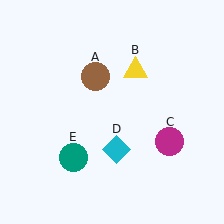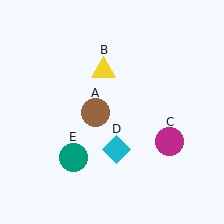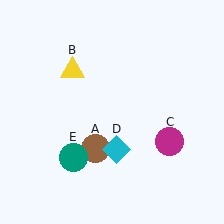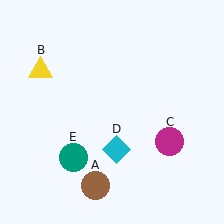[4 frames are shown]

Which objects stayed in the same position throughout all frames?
Magenta circle (object C) and cyan diamond (object D) and teal circle (object E) remained stationary.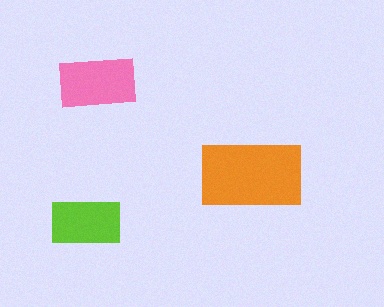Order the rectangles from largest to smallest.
the orange one, the pink one, the lime one.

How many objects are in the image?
There are 3 objects in the image.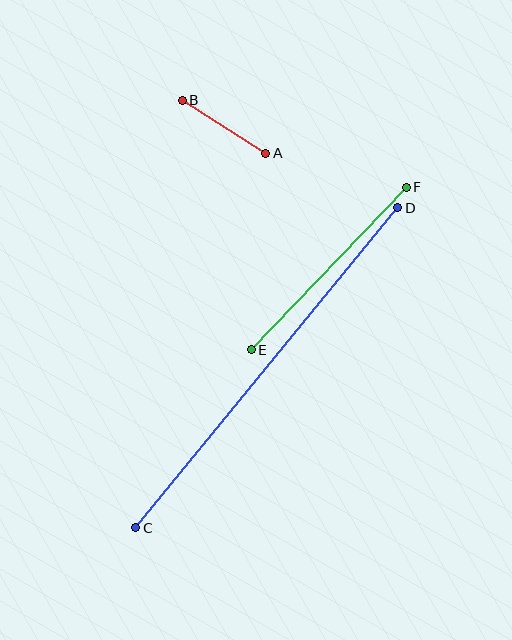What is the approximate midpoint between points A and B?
The midpoint is at approximately (224, 127) pixels.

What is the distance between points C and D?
The distance is approximately 413 pixels.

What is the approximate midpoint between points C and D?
The midpoint is at approximately (267, 368) pixels.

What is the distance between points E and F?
The distance is approximately 225 pixels.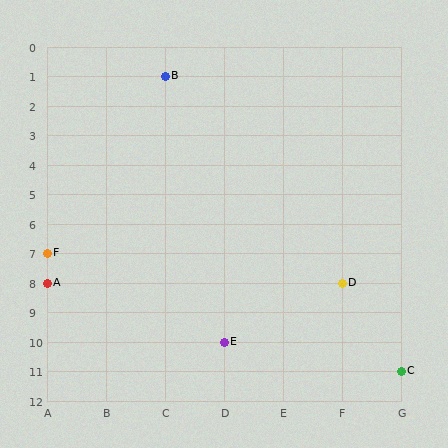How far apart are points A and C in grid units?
Points A and C are 6 columns and 3 rows apart (about 6.7 grid units diagonally).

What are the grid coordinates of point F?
Point F is at grid coordinates (A, 7).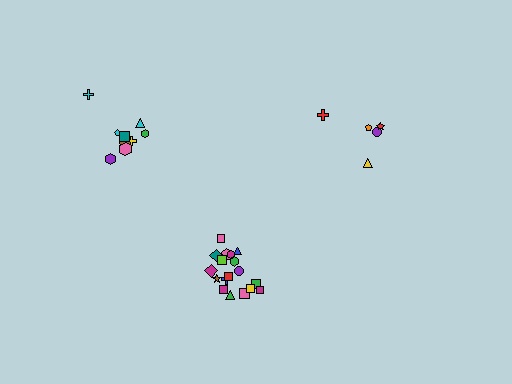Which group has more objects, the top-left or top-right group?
The top-left group.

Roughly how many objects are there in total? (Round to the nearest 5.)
Roughly 35 objects in total.